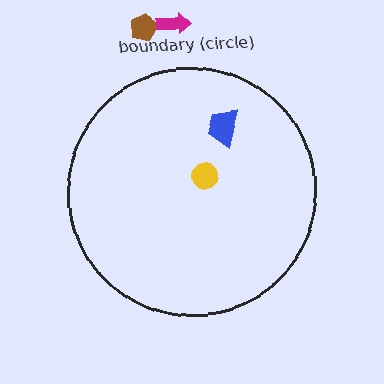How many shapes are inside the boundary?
2 inside, 2 outside.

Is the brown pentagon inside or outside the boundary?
Outside.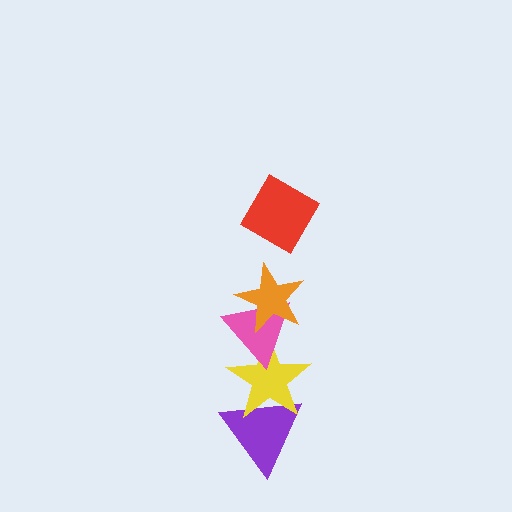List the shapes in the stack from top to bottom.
From top to bottom: the red diamond, the orange star, the pink triangle, the yellow star, the purple triangle.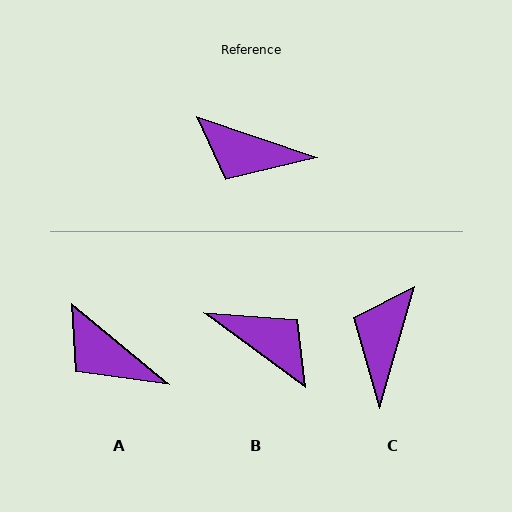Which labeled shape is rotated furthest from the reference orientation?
B, about 162 degrees away.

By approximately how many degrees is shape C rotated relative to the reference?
Approximately 88 degrees clockwise.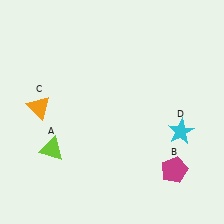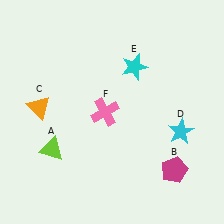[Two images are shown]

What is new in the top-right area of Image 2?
A cyan star (E) was added in the top-right area of Image 2.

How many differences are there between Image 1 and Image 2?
There are 2 differences between the two images.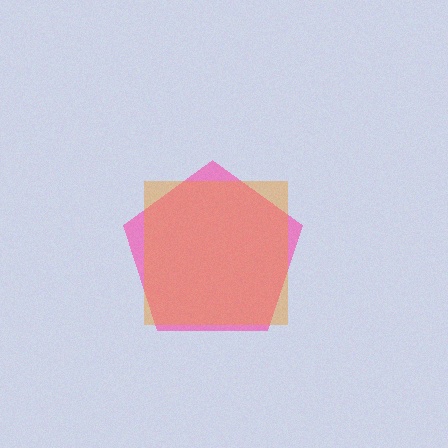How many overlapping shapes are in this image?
There are 2 overlapping shapes in the image.